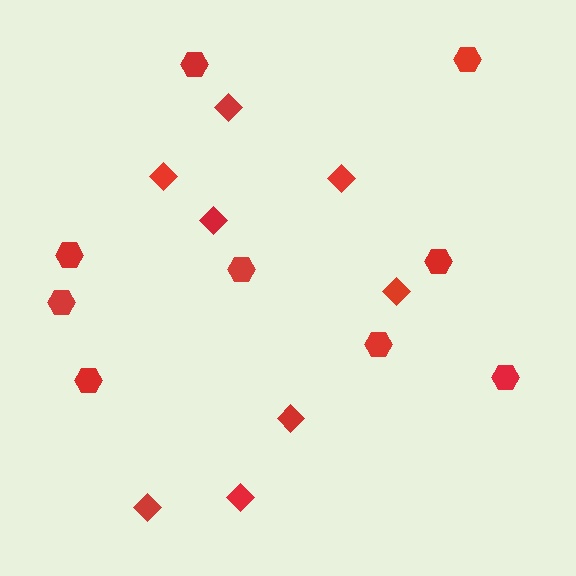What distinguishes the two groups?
There are 2 groups: one group of diamonds (8) and one group of hexagons (9).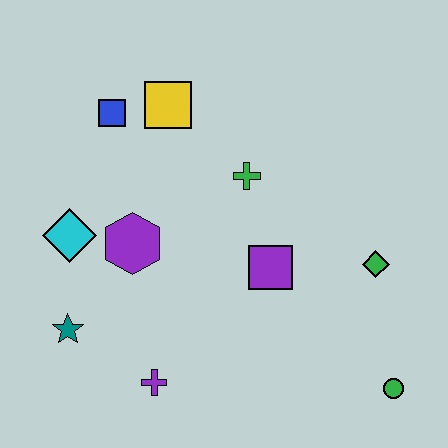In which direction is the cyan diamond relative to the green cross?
The cyan diamond is to the left of the green cross.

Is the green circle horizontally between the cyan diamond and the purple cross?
No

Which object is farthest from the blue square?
The green circle is farthest from the blue square.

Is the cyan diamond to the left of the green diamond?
Yes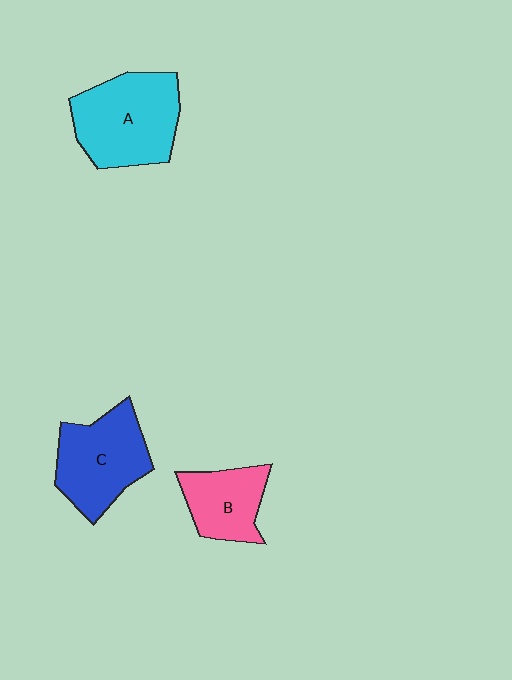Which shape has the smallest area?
Shape B (pink).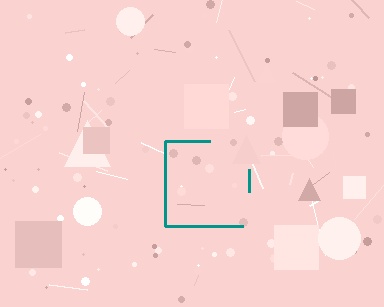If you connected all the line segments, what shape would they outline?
They would outline a square.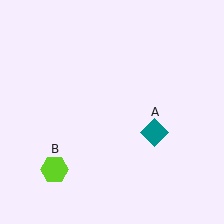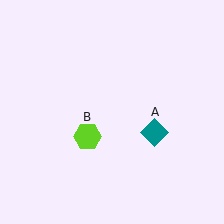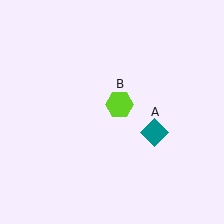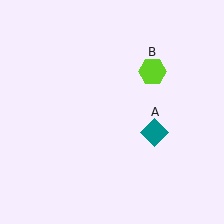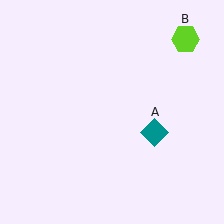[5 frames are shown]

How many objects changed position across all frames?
1 object changed position: lime hexagon (object B).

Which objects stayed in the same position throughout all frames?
Teal diamond (object A) remained stationary.